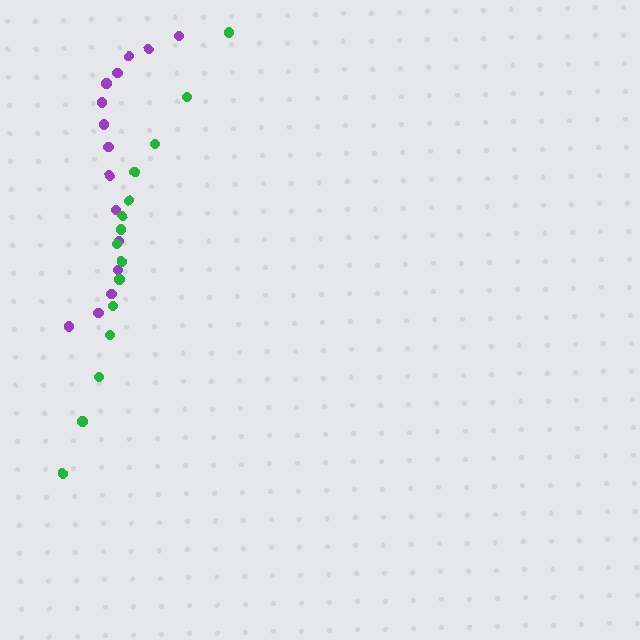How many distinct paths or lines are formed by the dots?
There are 2 distinct paths.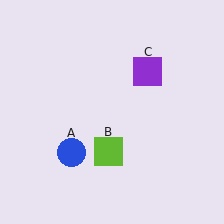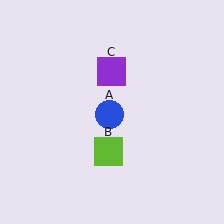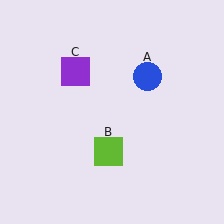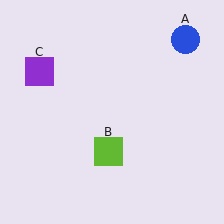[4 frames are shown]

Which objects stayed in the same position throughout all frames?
Lime square (object B) remained stationary.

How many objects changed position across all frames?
2 objects changed position: blue circle (object A), purple square (object C).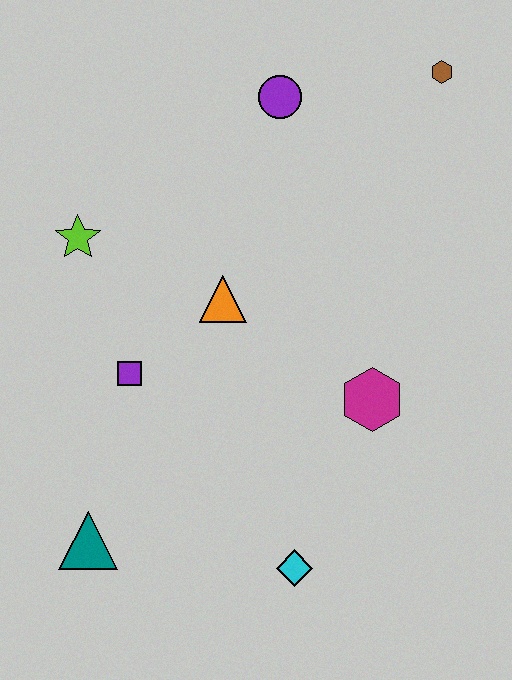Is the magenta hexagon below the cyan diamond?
No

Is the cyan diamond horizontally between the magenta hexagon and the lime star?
Yes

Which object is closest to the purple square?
The orange triangle is closest to the purple square.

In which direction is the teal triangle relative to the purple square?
The teal triangle is below the purple square.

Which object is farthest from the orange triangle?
The brown hexagon is farthest from the orange triangle.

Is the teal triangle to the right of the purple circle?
No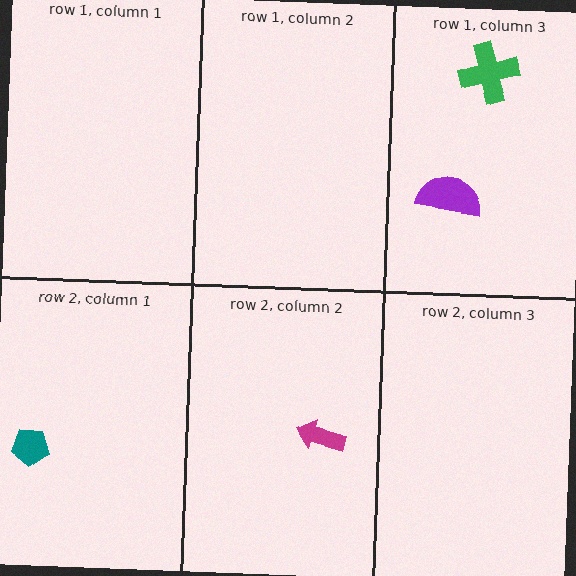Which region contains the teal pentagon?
The row 2, column 1 region.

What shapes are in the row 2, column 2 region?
The magenta arrow.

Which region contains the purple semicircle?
The row 1, column 3 region.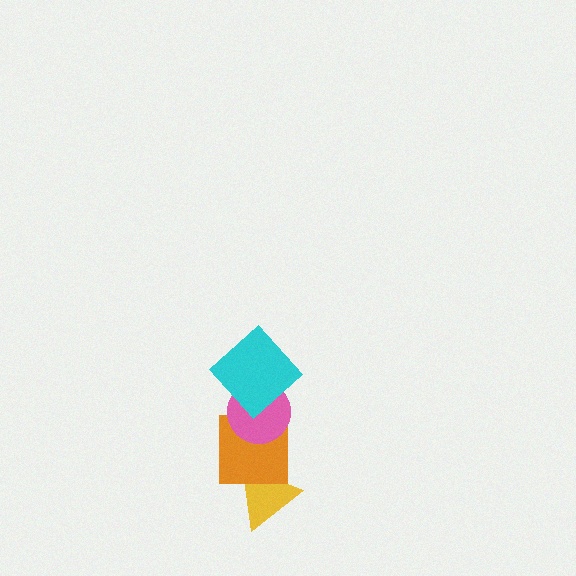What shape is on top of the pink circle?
The cyan diamond is on top of the pink circle.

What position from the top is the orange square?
The orange square is 3rd from the top.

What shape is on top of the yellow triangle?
The orange square is on top of the yellow triangle.